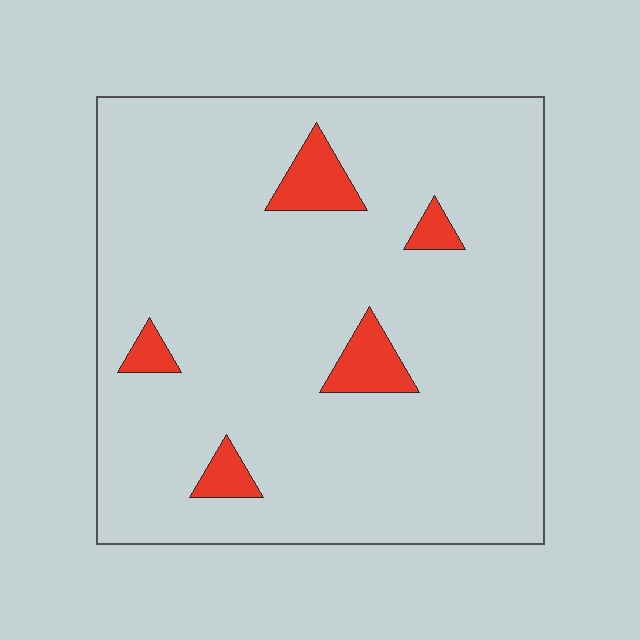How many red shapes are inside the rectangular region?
5.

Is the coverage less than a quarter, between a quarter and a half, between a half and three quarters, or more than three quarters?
Less than a quarter.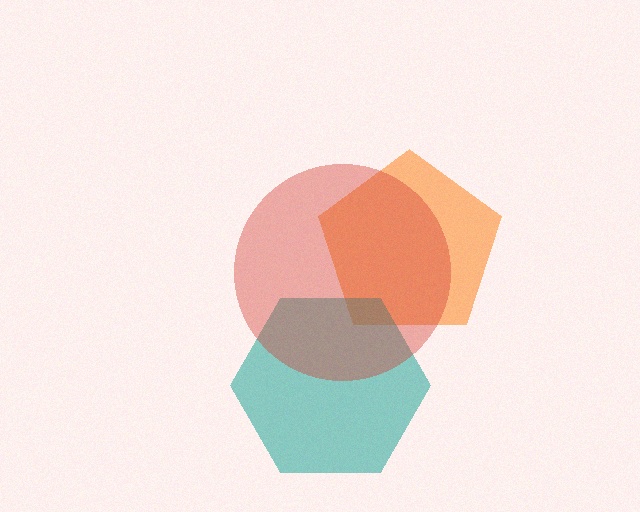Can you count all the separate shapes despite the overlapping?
Yes, there are 3 separate shapes.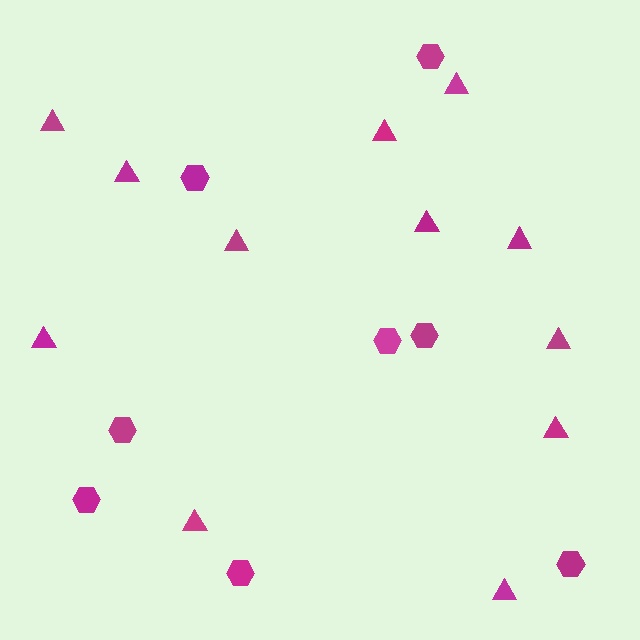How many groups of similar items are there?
There are 2 groups: one group of triangles (12) and one group of hexagons (8).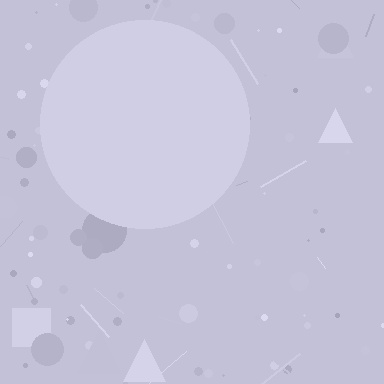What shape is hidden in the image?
A circle is hidden in the image.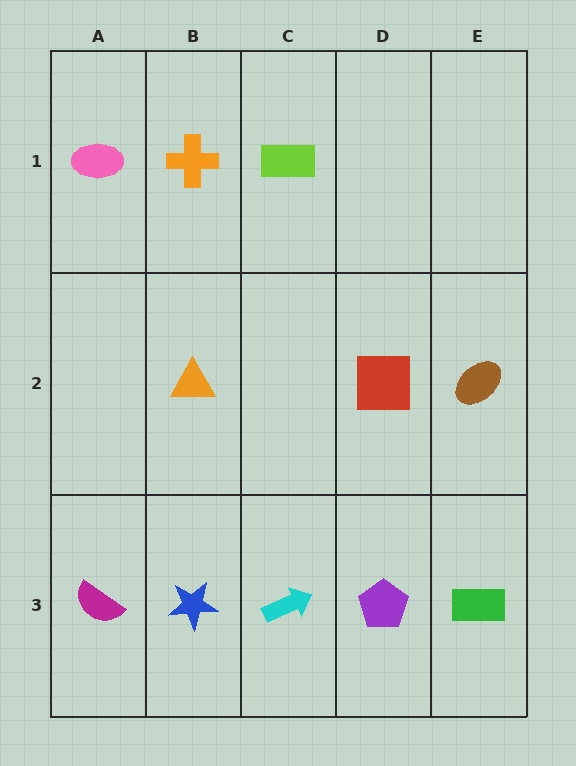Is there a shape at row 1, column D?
No, that cell is empty.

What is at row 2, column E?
A brown ellipse.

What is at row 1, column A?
A pink ellipse.